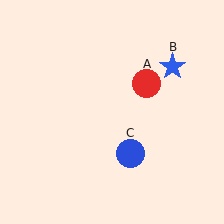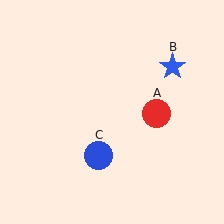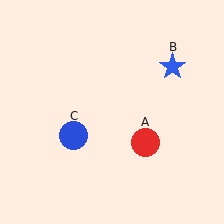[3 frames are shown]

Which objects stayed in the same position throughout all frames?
Blue star (object B) remained stationary.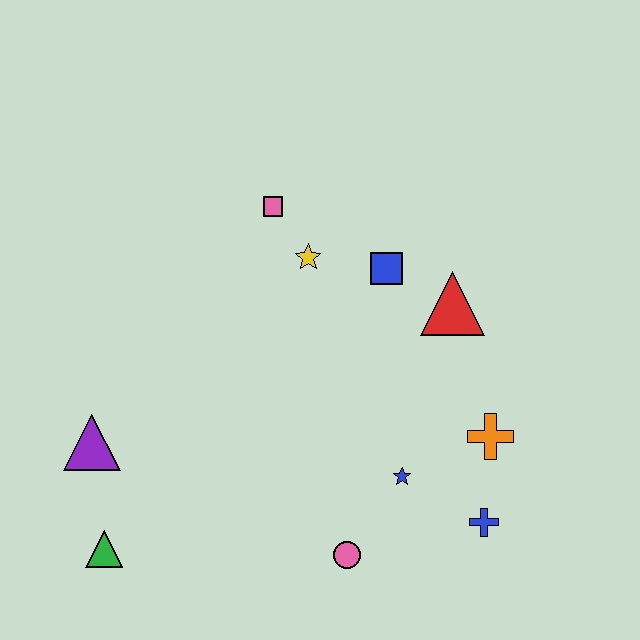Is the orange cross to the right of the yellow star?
Yes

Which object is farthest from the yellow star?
The green triangle is farthest from the yellow star.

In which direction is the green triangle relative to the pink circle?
The green triangle is to the left of the pink circle.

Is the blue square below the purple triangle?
No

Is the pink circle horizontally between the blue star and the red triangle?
No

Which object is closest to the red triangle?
The blue square is closest to the red triangle.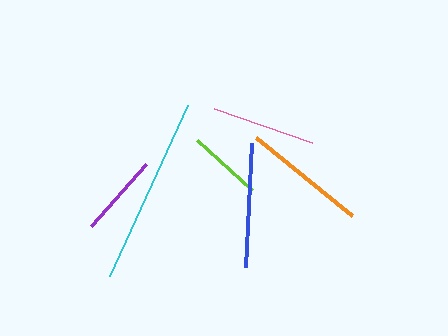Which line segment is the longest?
The cyan line is the longest at approximately 188 pixels.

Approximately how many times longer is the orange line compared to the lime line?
The orange line is approximately 1.7 times the length of the lime line.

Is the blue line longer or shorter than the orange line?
The blue line is longer than the orange line.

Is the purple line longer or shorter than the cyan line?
The cyan line is longer than the purple line.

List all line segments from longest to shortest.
From longest to shortest: cyan, blue, orange, pink, purple, lime.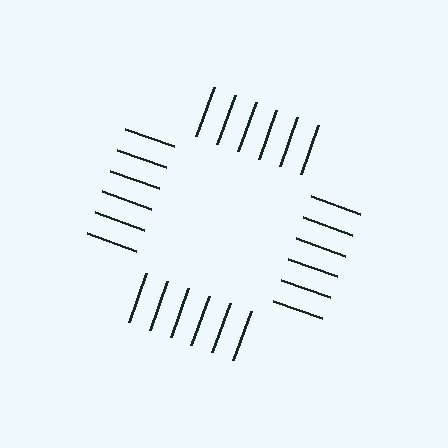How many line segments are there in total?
24 — 6 along each of the 4 edges.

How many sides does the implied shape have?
4 sides — the line-ends trace a square.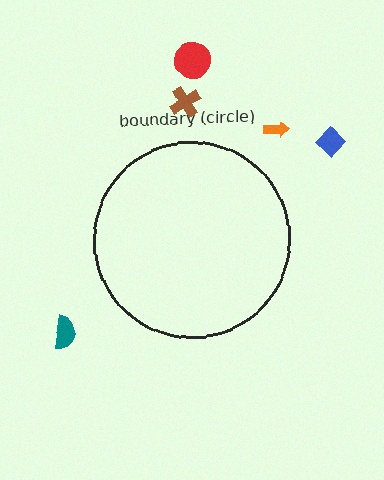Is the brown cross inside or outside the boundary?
Outside.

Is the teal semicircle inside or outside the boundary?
Outside.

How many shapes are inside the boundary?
0 inside, 5 outside.